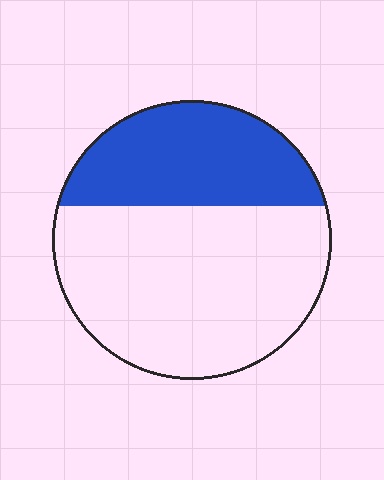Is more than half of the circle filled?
No.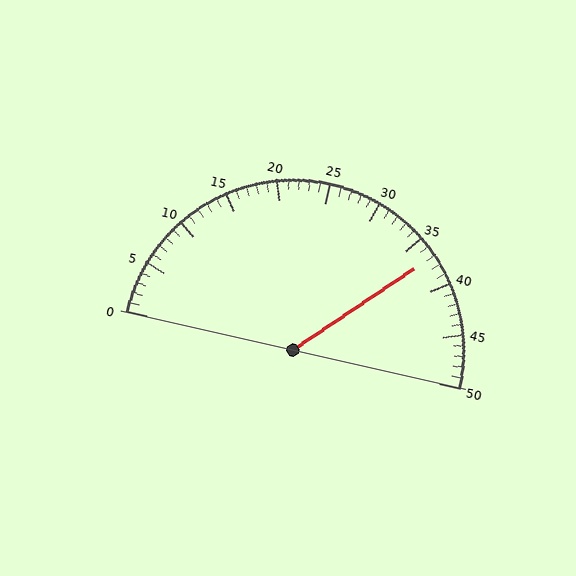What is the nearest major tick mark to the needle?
The nearest major tick mark is 35.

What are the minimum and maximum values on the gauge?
The gauge ranges from 0 to 50.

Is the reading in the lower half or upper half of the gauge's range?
The reading is in the upper half of the range (0 to 50).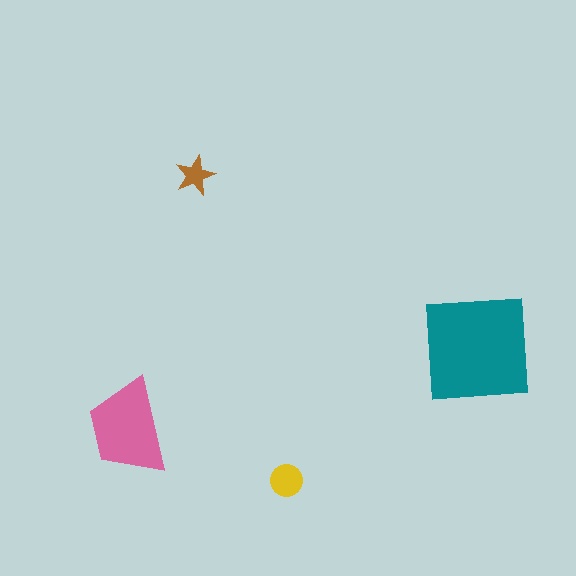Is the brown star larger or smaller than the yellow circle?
Smaller.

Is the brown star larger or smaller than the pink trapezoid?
Smaller.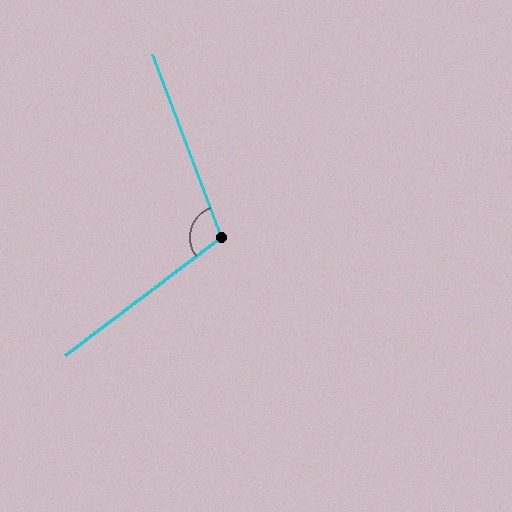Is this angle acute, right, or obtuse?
It is obtuse.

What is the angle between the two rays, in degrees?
Approximately 106 degrees.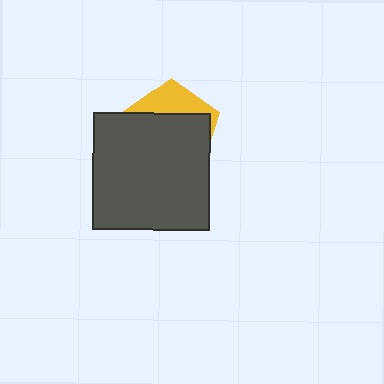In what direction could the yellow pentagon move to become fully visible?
The yellow pentagon could move up. That would shift it out from behind the dark gray square entirely.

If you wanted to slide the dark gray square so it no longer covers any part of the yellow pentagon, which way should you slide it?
Slide it down — that is the most direct way to separate the two shapes.